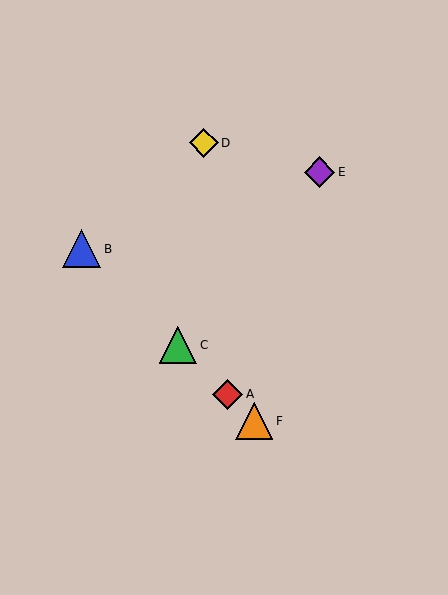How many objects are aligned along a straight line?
4 objects (A, B, C, F) are aligned along a straight line.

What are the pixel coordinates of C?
Object C is at (178, 345).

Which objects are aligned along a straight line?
Objects A, B, C, F are aligned along a straight line.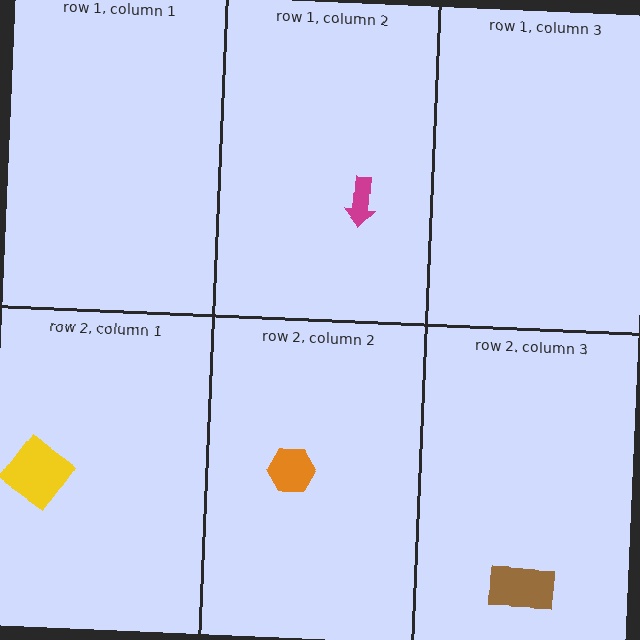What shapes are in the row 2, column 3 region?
The brown rectangle.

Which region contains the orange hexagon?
The row 2, column 2 region.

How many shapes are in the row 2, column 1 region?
1.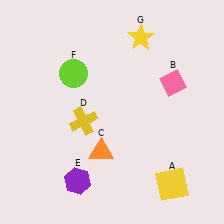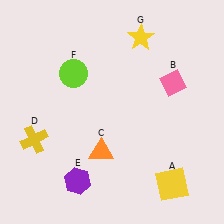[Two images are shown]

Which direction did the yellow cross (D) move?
The yellow cross (D) moved left.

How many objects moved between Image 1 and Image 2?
1 object moved between the two images.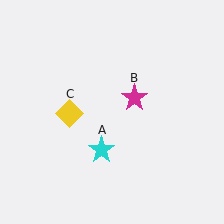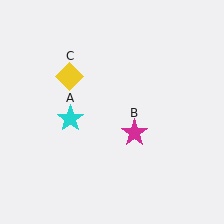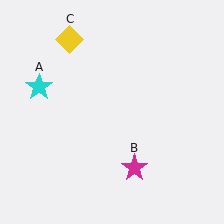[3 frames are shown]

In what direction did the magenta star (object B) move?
The magenta star (object B) moved down.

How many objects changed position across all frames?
3 objects changed position: cyan star (object A), magenta star (object B), yellow diamond (object C).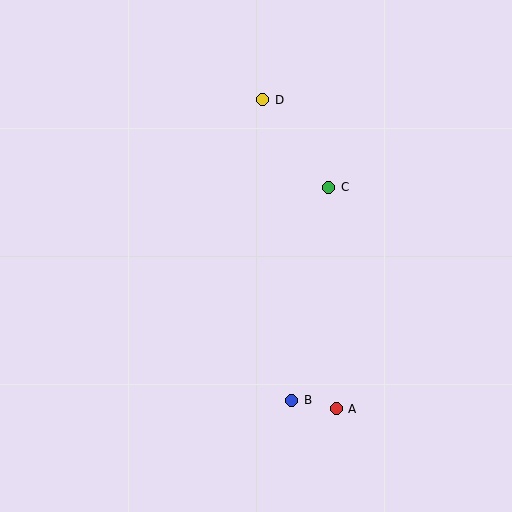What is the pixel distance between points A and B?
The distance between A and B is 45 pixels.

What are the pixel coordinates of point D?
Point D is at (263, 100).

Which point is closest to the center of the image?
Point C at (329, 187) is closest to the center.